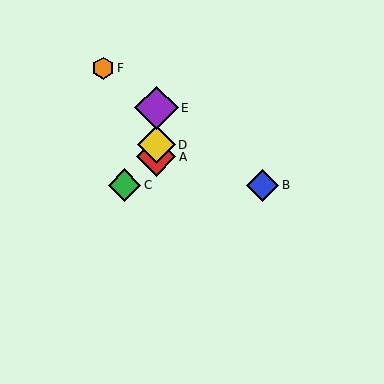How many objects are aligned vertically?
3 objects (A, D, E) are aligned vertically.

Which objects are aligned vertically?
Objects A, D, E are aligned vertically.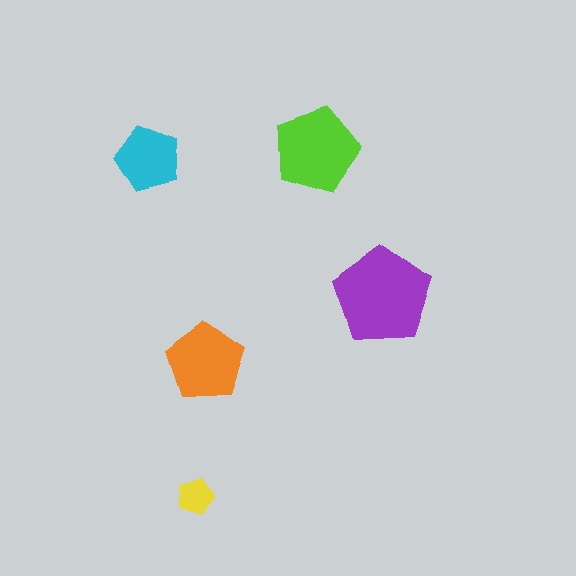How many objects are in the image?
There are 5 objects in the image.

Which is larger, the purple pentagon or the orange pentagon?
The purple one.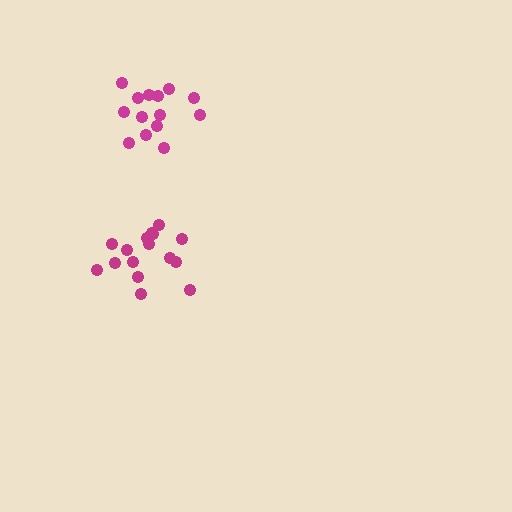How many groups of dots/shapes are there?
There are 2 groups.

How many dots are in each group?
Group 1: 14 dots, Group 2: 16 dots (30 total).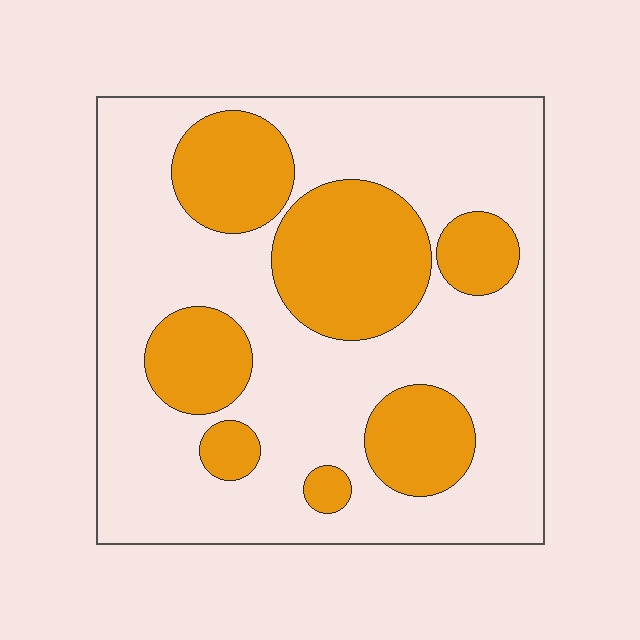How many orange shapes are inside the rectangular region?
7.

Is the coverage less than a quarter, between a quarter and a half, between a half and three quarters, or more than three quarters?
Between a quarter and a half.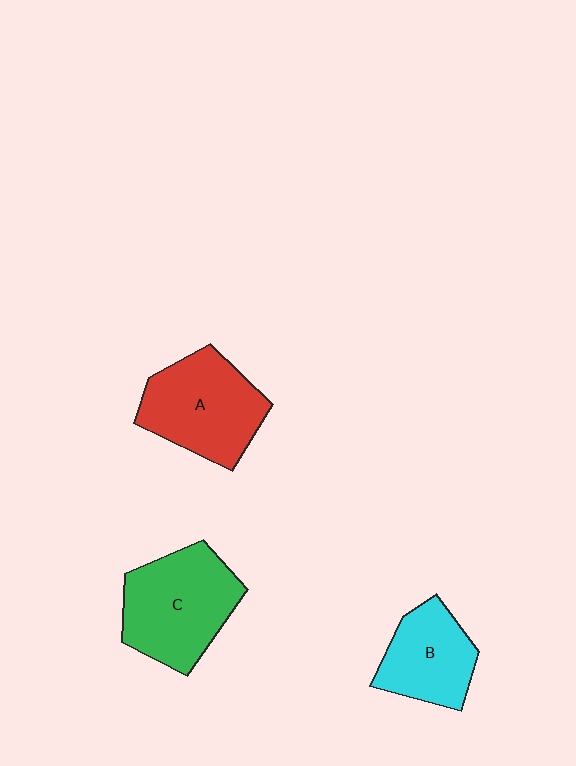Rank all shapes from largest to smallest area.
From largest to smallest: C (green), A (red), B (cyan).